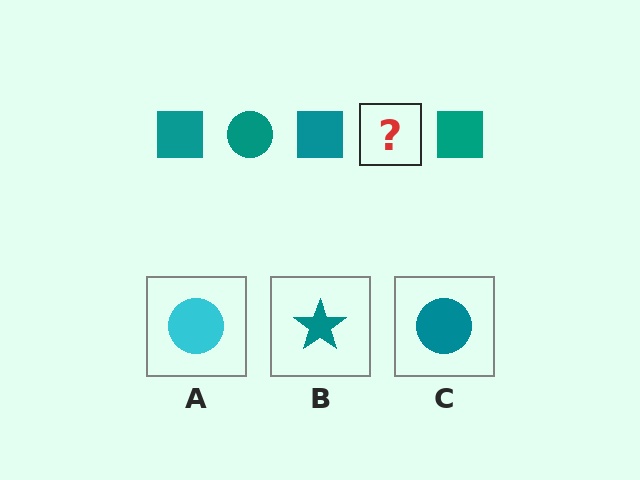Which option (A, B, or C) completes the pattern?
C.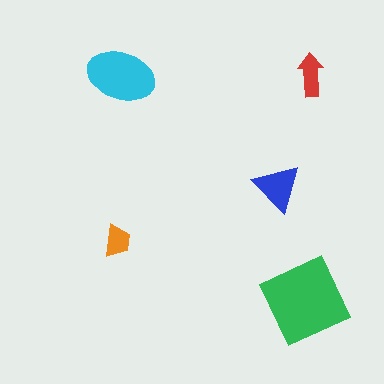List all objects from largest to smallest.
The green square, the cyan ellipse, the blue triangle, the red arrow, the orange trapezoid.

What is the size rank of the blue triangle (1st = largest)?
3rd.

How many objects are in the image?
There are 5 objects in the image.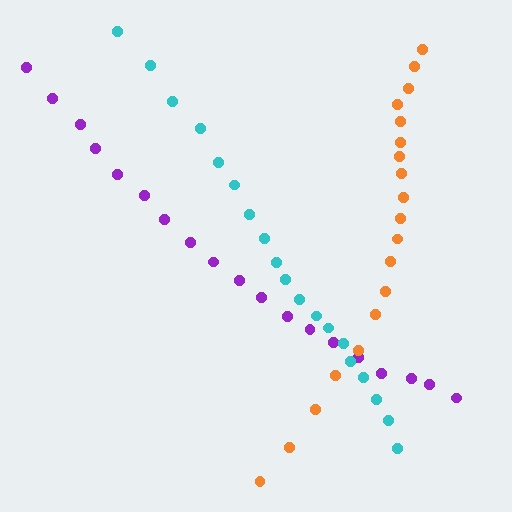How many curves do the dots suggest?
There are 3 distinct paths.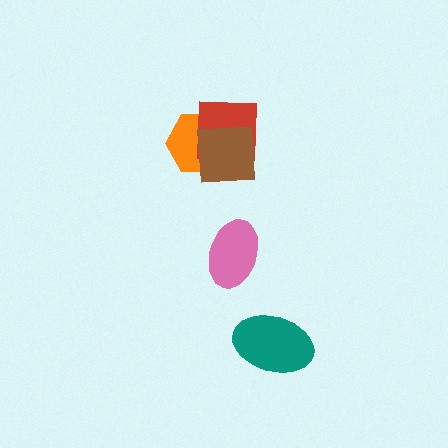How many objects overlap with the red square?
2 objects overlap with the red square.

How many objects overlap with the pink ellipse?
0 objects overlap with the pink ellipse.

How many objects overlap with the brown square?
2 objects overlap with the brown square.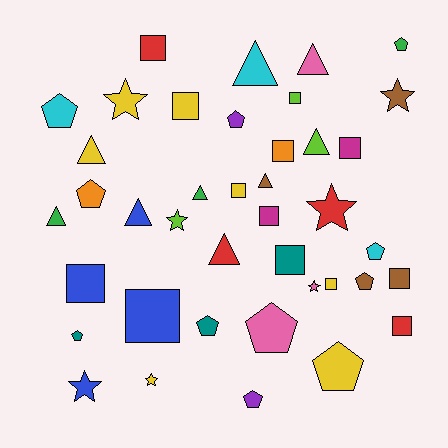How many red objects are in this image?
There are 4 red objects.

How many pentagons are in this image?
There are 11 pentagons.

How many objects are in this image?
There are 40 objects.